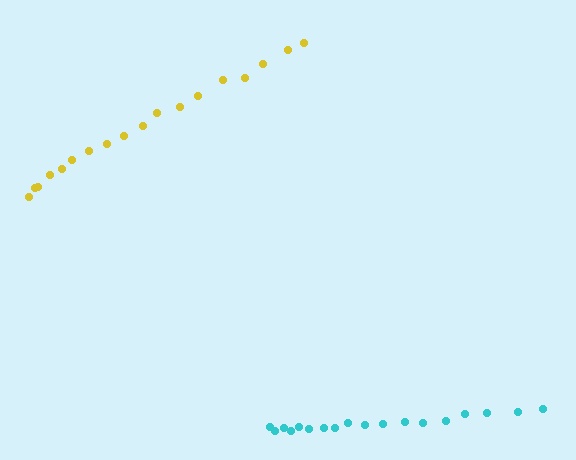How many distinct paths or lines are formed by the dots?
There are 2 distinct paths.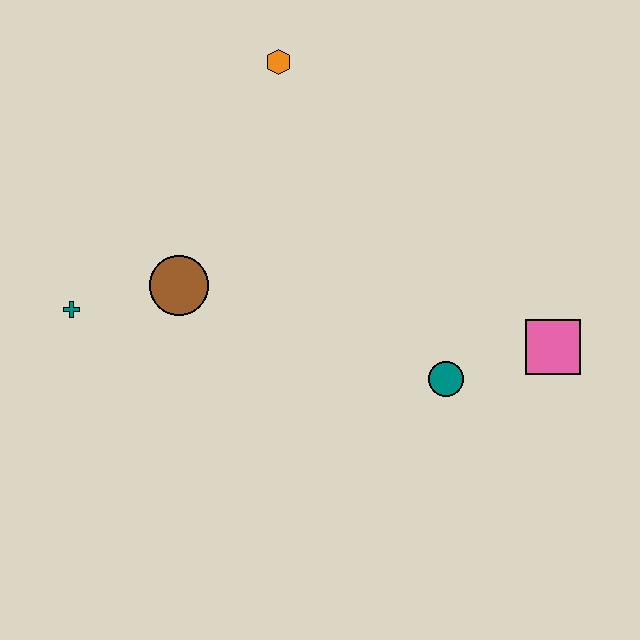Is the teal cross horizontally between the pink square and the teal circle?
No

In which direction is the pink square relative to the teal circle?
The pink square is to the right of the teal circle.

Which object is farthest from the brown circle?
The pink square is farthest from the brown circle.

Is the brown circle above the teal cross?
Yes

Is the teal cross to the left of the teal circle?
Yes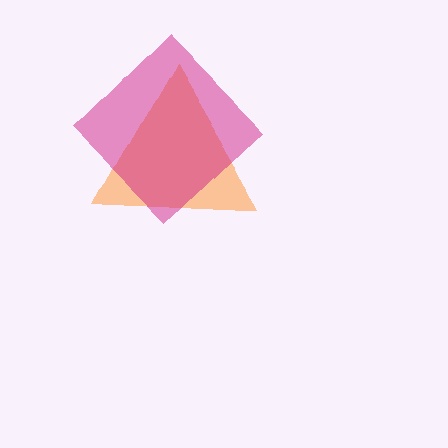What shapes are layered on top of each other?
The layered shapes are: an orange triangle, a magenta diamond.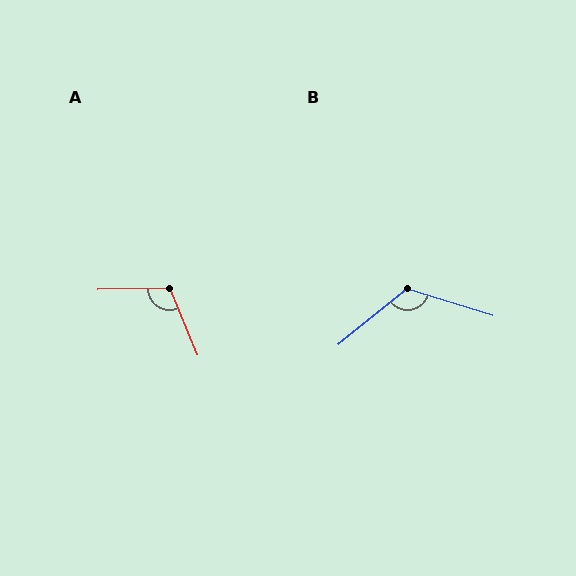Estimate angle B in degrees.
Approximately 124 degrees.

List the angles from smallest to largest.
A (111°), B (124°).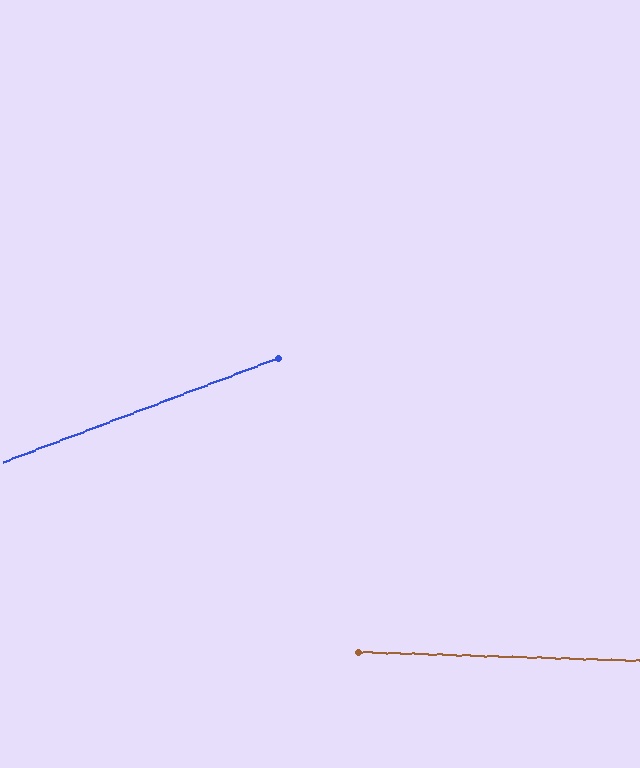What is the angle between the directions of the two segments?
Approximately 23 degrees.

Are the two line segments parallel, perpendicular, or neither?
Neither parallel nor perpendicular — they differ by about 23°.